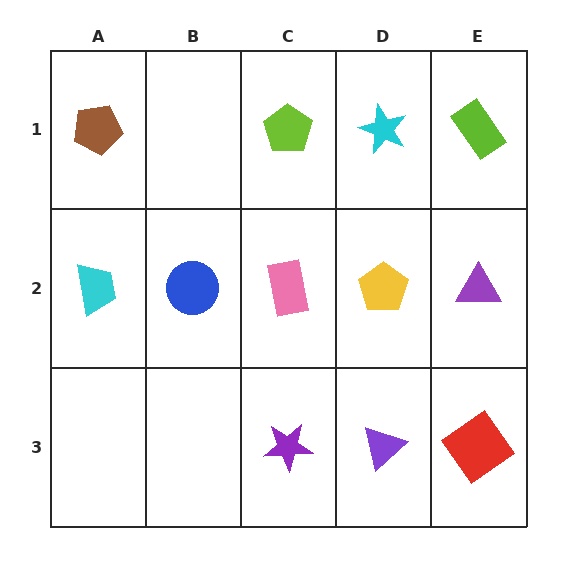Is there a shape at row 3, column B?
No, that cell is empty.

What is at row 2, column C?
A pink rectangle.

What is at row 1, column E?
A lime rectangle.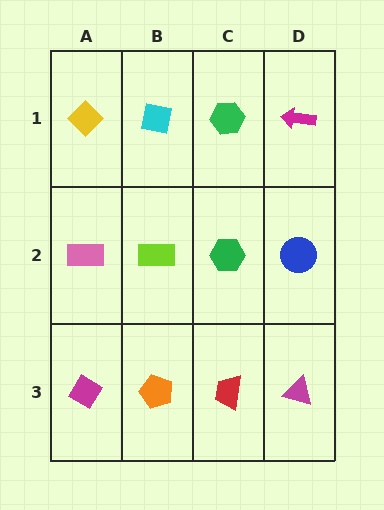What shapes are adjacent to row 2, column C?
A green hexagon (row 1, column C), a red trapezoid (row 3, column C), a lime rectangle (row 2, column B), a blue circle (row 2, column D).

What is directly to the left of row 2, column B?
A pink rectangle.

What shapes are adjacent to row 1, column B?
A lime rectangle (row 2, column B), a yellow diamond (row 1, column A), a green hexagon (row 1, column C).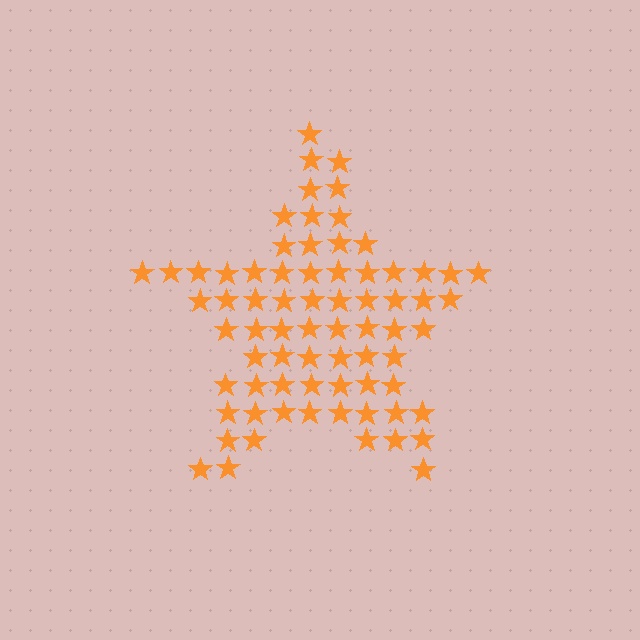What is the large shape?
The large shape is a star.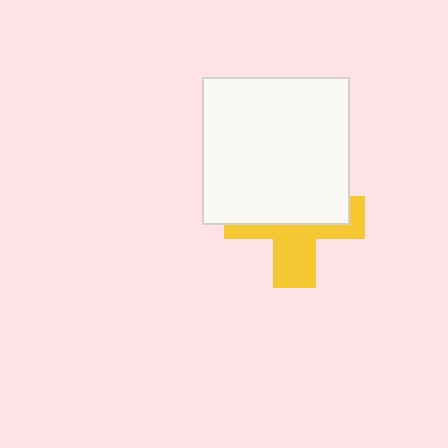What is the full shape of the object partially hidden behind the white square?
The partially hidden object is a yellow cross.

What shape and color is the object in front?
The object in front is a white square.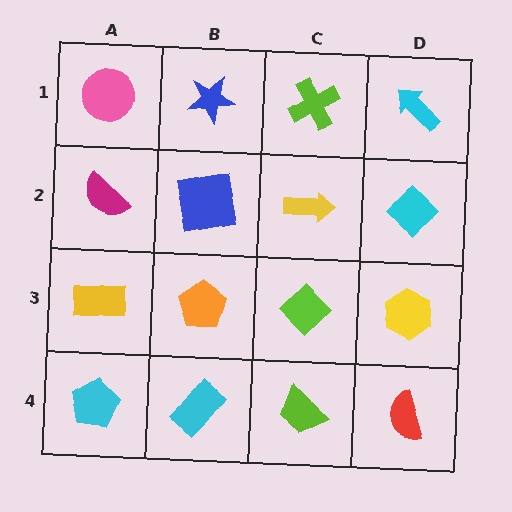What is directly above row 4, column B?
An orange pentagon.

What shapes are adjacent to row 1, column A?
A magenta semicircle (row 2, column A), a blue star (row 1, column B).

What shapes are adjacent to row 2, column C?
A lime cross (row 1, column C), a lime diamond (row 3, column C), a blue square (row 2, column B), a cyan diamond (row 2, column D).